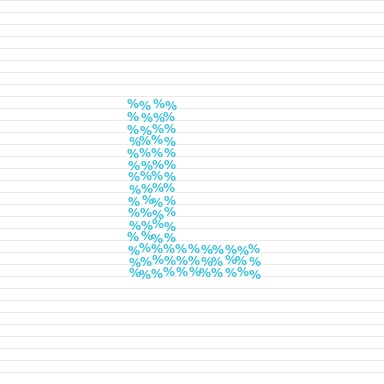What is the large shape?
The large shape is the letter L.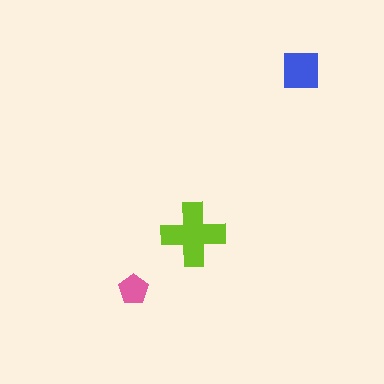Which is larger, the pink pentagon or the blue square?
The blue square.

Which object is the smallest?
The pink pentagon.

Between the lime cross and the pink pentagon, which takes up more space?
The lime cross.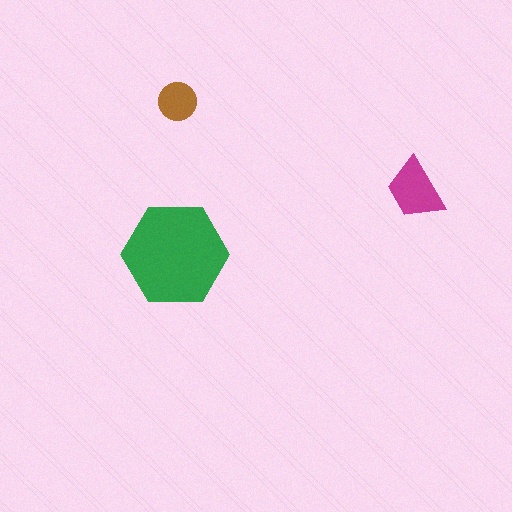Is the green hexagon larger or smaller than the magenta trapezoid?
Larger.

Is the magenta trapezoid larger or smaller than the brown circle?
Larger.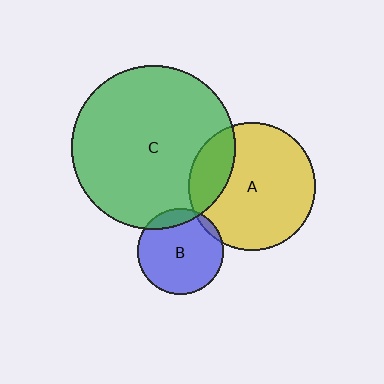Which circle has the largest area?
Circle C (green).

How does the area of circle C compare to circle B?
Approximately 3.6 times.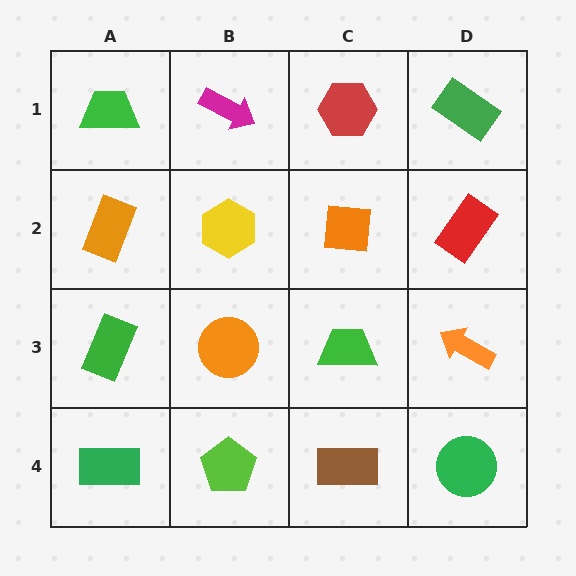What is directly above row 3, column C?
An orange square.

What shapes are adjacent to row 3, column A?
An orange rectangle (row 2, column A), a green rectangle (row 4, column A), an orange circle (row 3, column B).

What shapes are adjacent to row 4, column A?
A green rectangle (row 3, column A), a lime pentagon (row 4, column B).